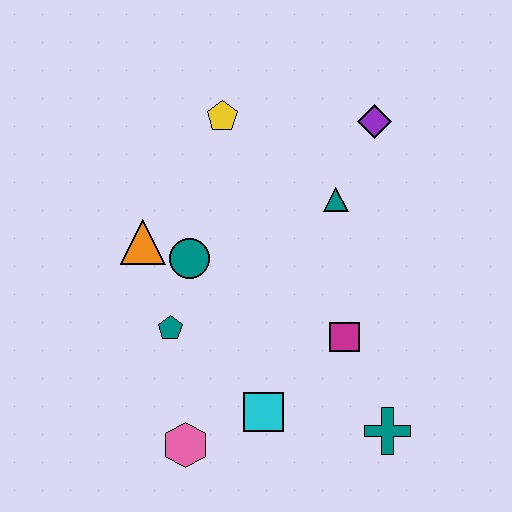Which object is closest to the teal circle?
The orange triangle is closest to the teal circle.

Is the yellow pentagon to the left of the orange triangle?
No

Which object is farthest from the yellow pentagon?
The teal cross is farthest from the yellow pentagon.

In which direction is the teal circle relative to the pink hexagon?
The teal circle is above the pink hexagon.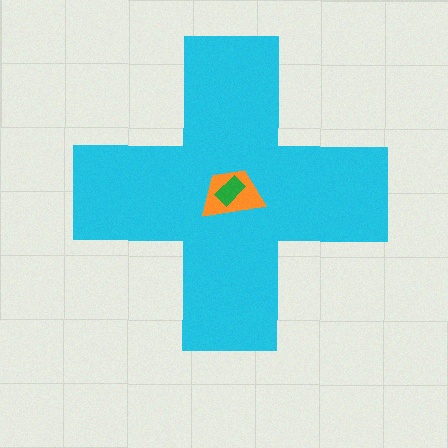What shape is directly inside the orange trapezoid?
The green rectangle.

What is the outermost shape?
The cyan cross.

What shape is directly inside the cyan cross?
The orange trapezoid.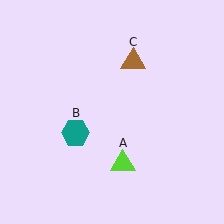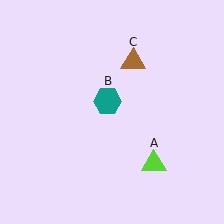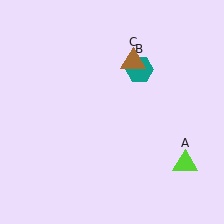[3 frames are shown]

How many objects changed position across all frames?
2 objects changed position: lime triangle (object A), teal hexagon (object B).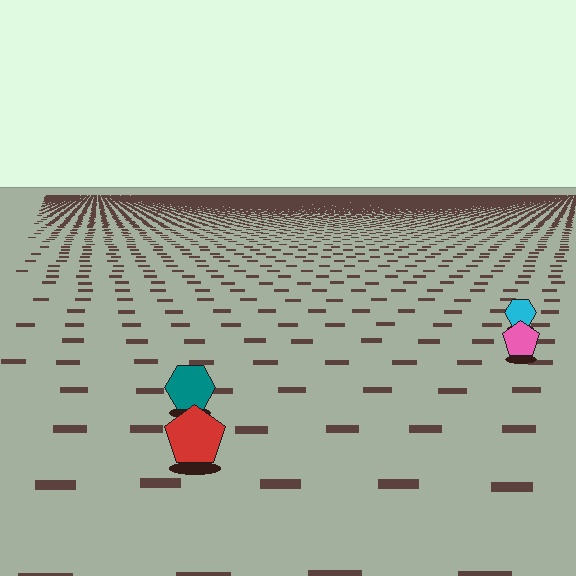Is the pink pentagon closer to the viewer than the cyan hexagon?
Yes. The pink pentagon is closer — you can tell from the texture gradient: the ground texture is coarser near it.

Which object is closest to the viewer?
The red pentagon is closest. The texture marks near it are larger and more spread out.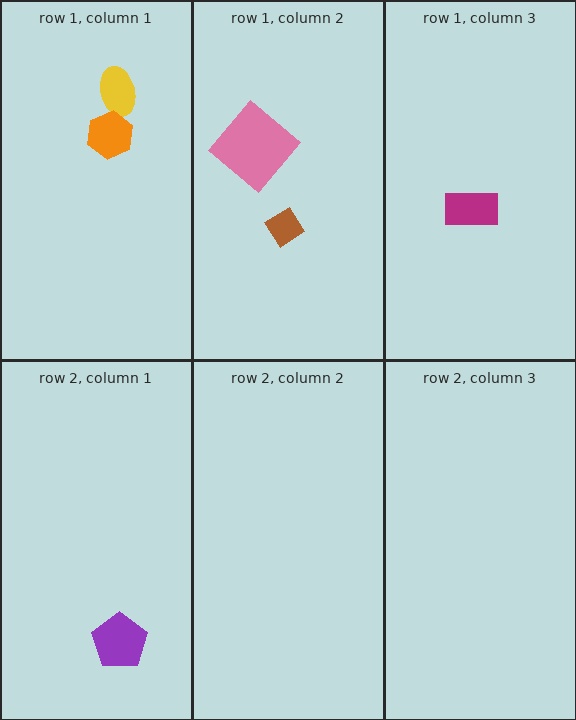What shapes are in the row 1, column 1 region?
The yellow ellipse, the orange hexagon.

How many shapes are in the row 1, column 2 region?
2.